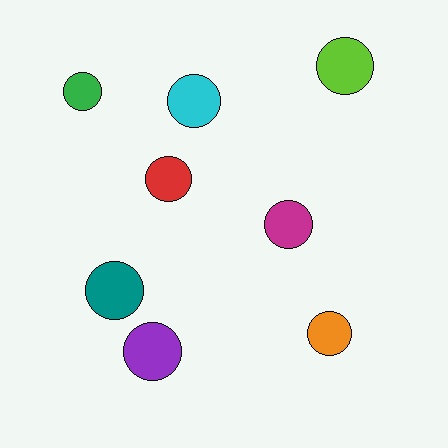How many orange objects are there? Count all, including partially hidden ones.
There is 1 orange object.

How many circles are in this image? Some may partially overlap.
There are 8 circles.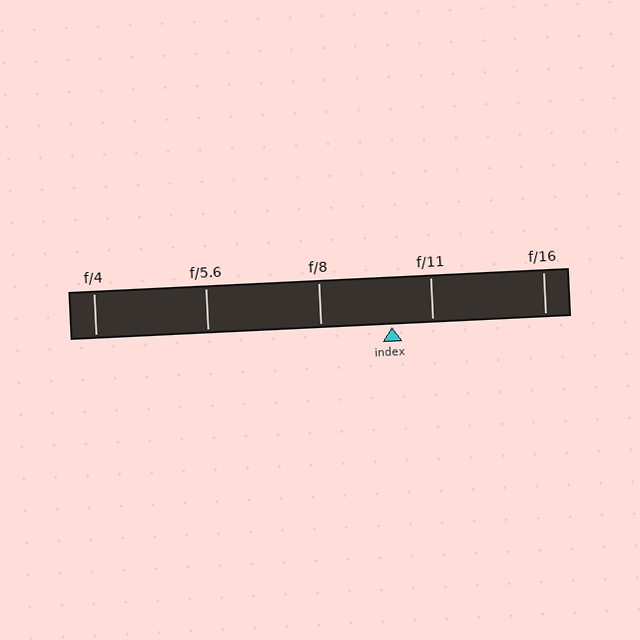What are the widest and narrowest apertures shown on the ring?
The widest aperture shown is f/4 and the narrowest is f/16.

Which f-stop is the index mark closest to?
The index mark is closest to f/11.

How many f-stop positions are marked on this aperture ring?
There are 5 f-stop positions marked.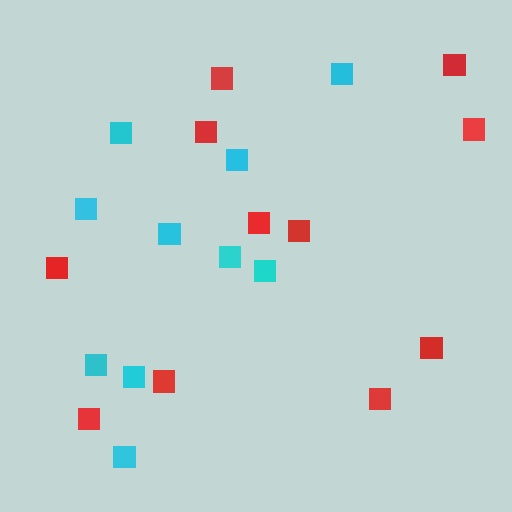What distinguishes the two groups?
There are 2 groups: one group of red squares (11) and one group of cyan squares (10).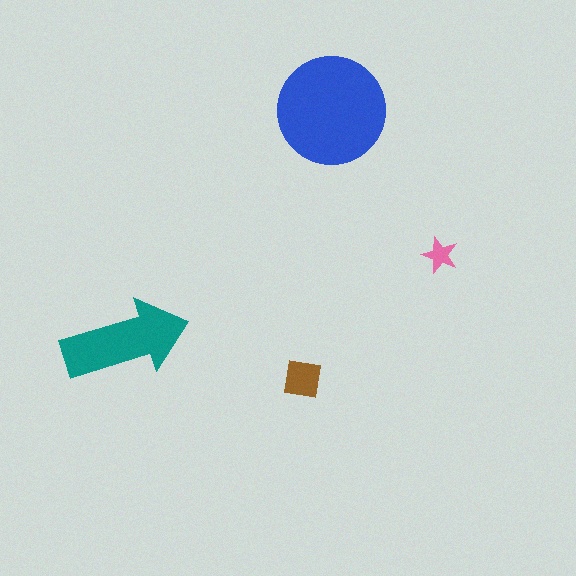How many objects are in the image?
There are 4 objects in the image.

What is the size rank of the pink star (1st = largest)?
4th.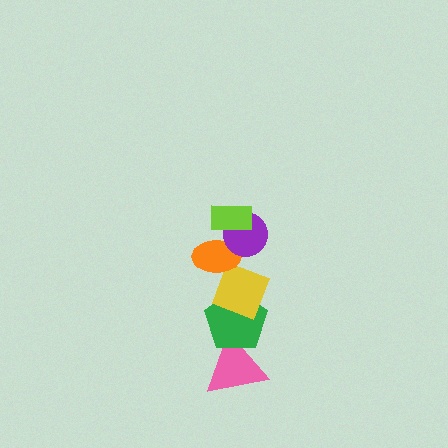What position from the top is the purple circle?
The purple circle is 2nd from the top.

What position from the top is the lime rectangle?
The lime rectangle is 1st from the top.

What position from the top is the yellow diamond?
The yellow diamond is 4th from the top.